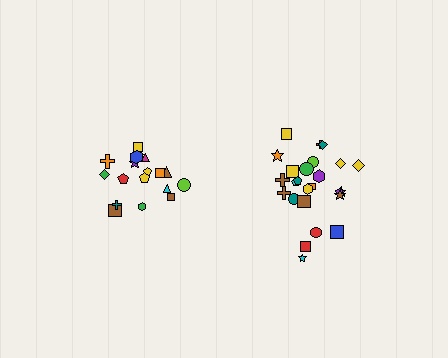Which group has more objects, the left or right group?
The right group.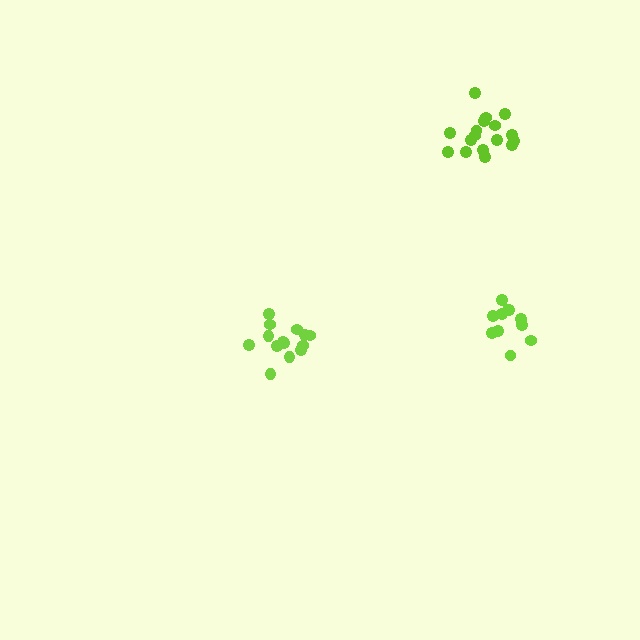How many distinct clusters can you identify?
There are 3 distinct clusters.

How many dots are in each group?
Group 1: 14 dots, Group 2: 11 dots, Group 3: 17 dots (42 total).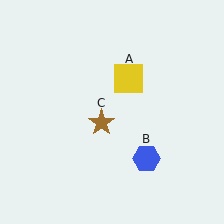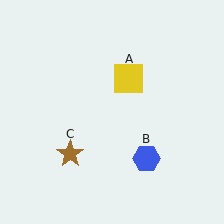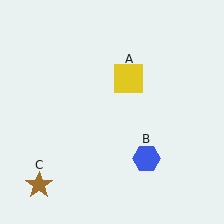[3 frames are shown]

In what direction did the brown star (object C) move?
The brown star (object C) moved down and to the left.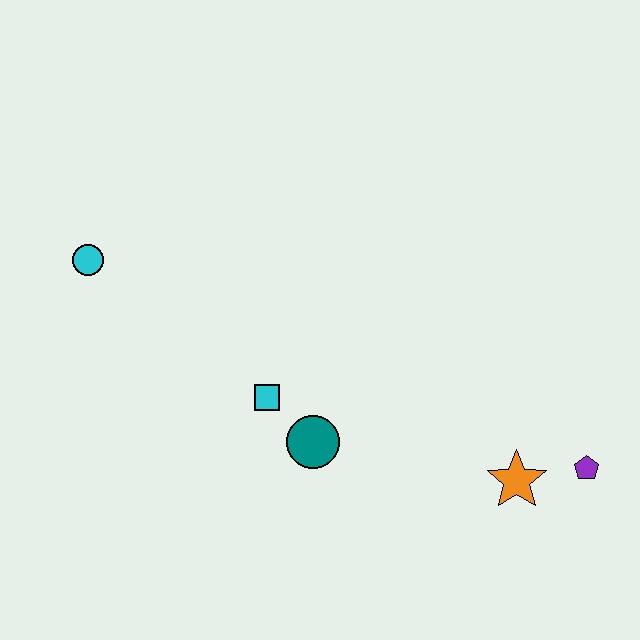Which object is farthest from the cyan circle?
The purple pentagon is farthest from the cyan circle.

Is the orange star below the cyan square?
Yes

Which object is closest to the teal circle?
The cyan square is closest to the teal circle.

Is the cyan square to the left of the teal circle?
Yes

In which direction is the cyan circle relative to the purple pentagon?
The cyan circle is to the left of the purple pentagon.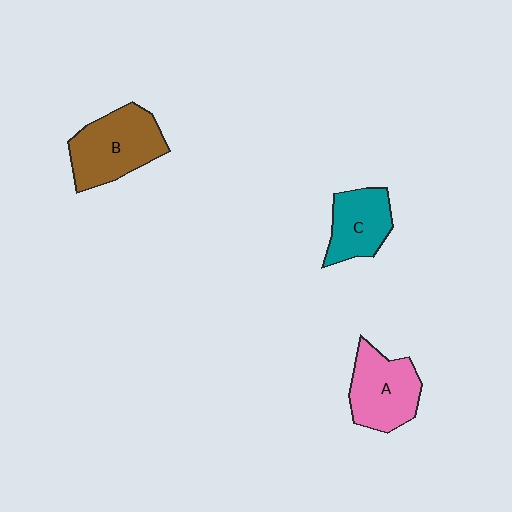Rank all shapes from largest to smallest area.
From largest to smallest: B (brown), A (pink), C (teal).